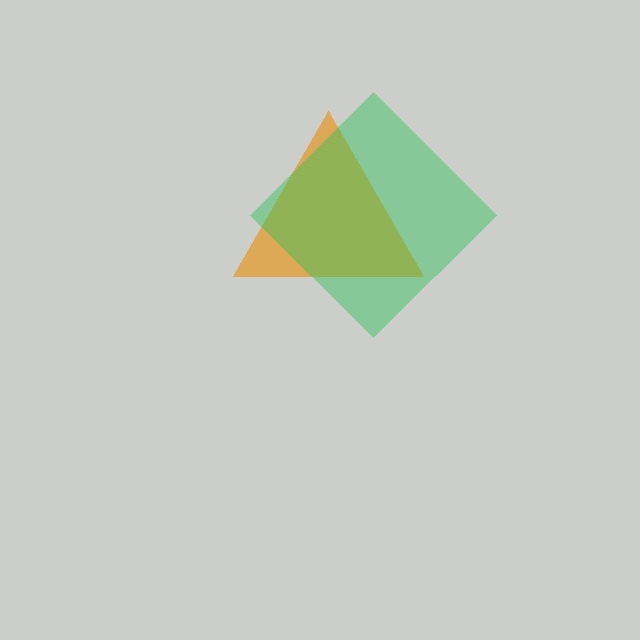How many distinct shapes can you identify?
There are 2 distinct shapes: an orange triangle, a green diamond.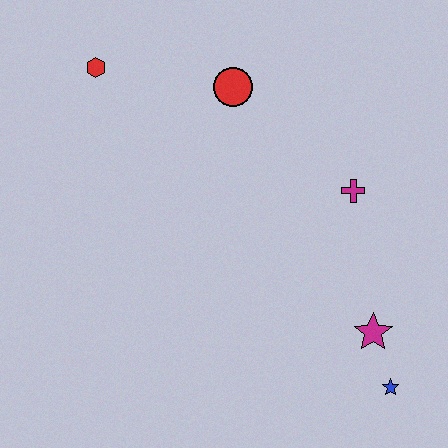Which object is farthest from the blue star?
The red hexagon is farthest from the blue star.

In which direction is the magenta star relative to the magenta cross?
The magenta star is below the magenta cross.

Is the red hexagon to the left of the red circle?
Yes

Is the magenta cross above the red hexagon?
No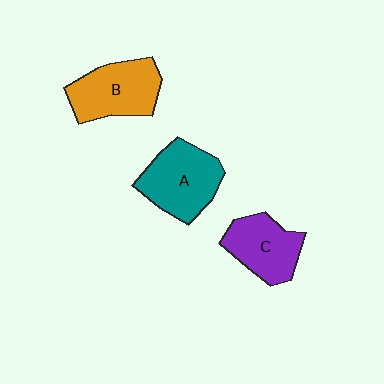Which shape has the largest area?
Shape A (teal).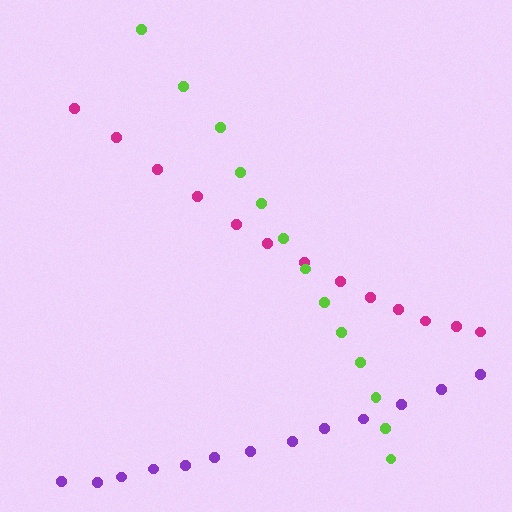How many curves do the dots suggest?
There are 3 distinct paths.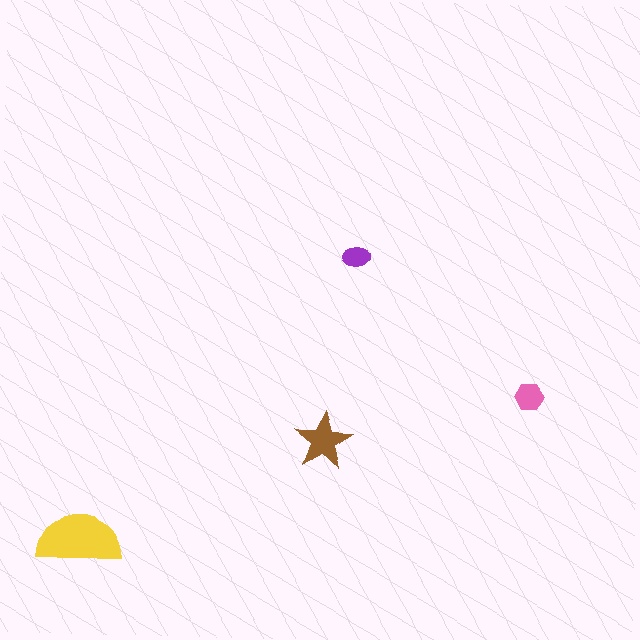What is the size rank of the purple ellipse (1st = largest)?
4th.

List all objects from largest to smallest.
The yellow semicircle, the brown star, the pink hexagon, the purple ellipse.